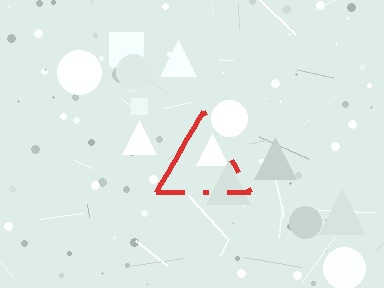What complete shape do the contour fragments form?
The contour fragments form a triangle.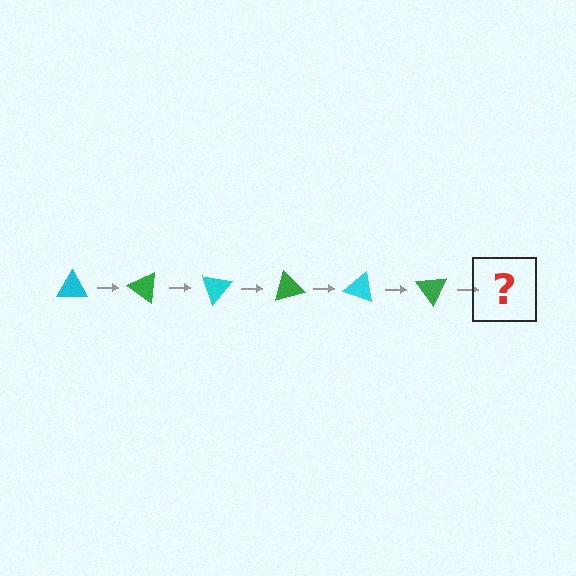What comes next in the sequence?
The next element should be a cyan triangle, rotated 210 degrees from the start.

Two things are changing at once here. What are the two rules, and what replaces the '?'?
The two rules are that it rotates 35 degrees each step and the color cycles through cyan and green. The '?' should be a cyan triangle, rotated 210 degrees from the start.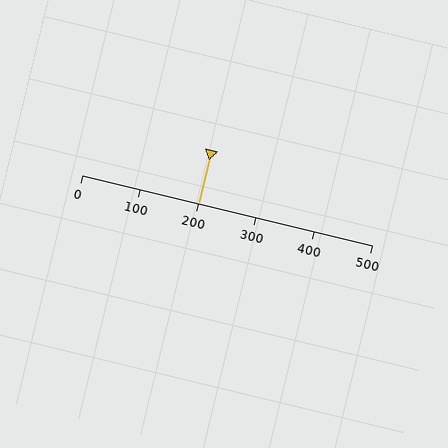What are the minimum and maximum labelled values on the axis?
The axis runs from 0 to 500.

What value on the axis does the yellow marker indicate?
The marker indicates approximately 200.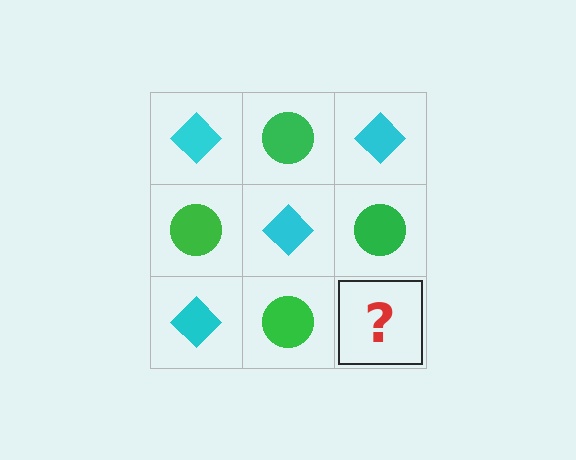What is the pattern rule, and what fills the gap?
The rule is that it alternates cyan diamond and green circle in a checkerboard pattern. The gap should be filled with a cyan diamond.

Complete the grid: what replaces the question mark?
The question mark should be replaced with a cyan diamond.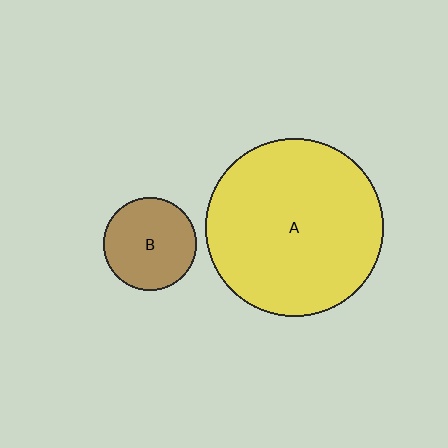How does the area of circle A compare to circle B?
Approximately 3.6 times.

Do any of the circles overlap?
No, none of the circles overlap.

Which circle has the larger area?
Circle A (yellow).